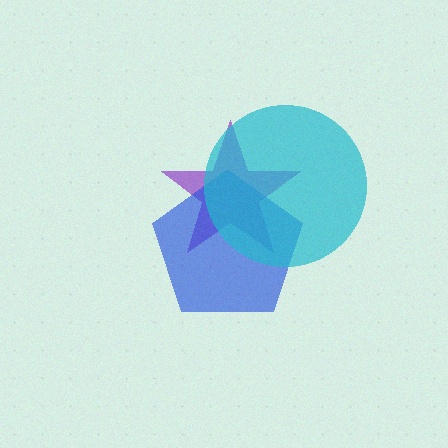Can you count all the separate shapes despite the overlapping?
Yes, there are 3 separate shapes.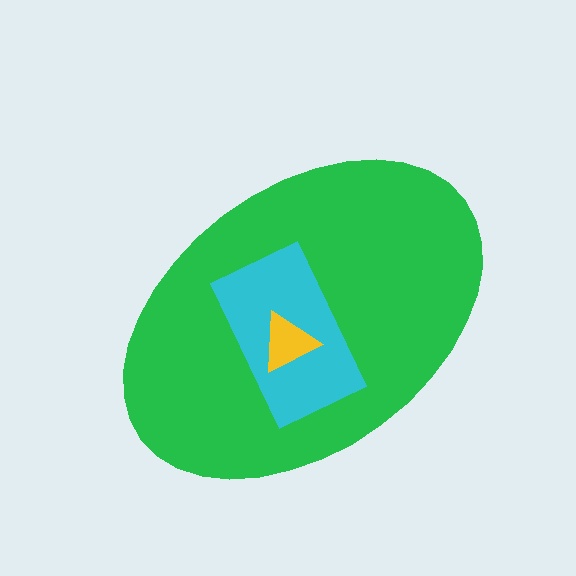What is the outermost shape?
The green ellipse.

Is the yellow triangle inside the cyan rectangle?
Yes.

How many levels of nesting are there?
3.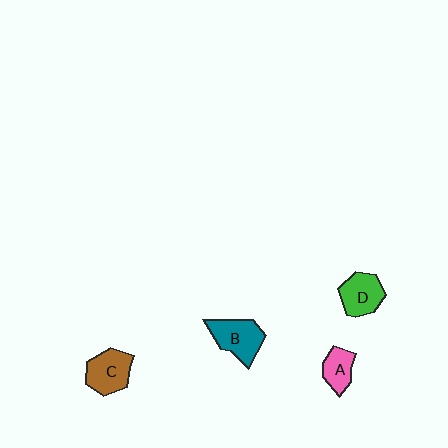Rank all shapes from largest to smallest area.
From largest to smallest: B (teal), C (brown), D (green), A (pink).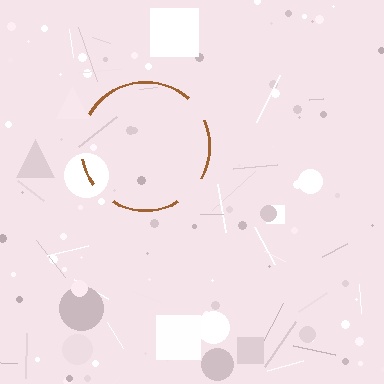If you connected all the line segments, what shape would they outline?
They would outline a circle.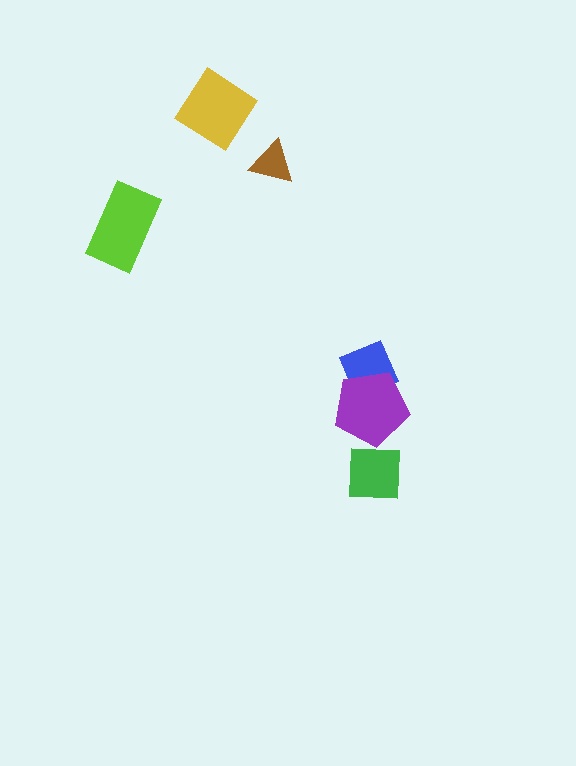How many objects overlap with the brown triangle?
0 objects overlap with the brown triangle.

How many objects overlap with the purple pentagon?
2 objects overlap with the purple pentagon.